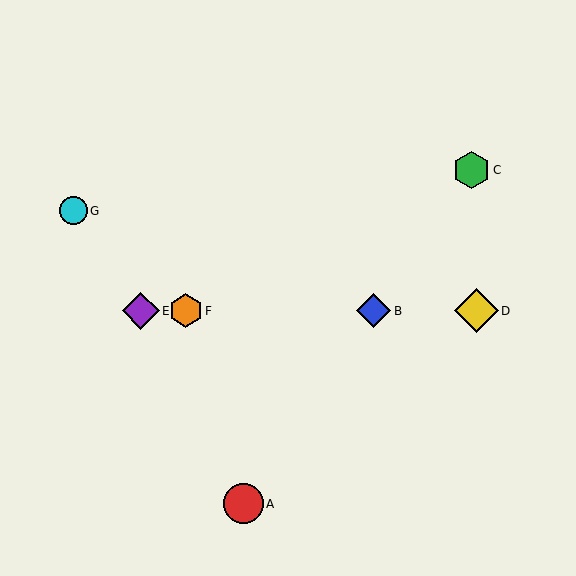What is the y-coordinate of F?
Object F is at y≈311.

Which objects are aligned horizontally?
Objects B, D, E, F are aligned horizontally.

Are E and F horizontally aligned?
Yes, both are at y≈311.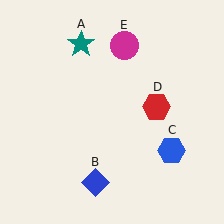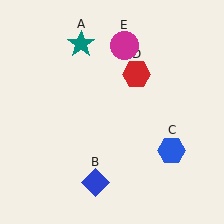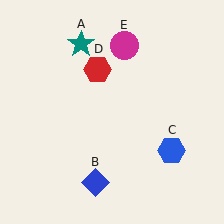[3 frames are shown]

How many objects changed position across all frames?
1 object changed position: red hexagon (object D).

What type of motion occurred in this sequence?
The red hexagon (object D) rotated counterclockwise around the center of the scene.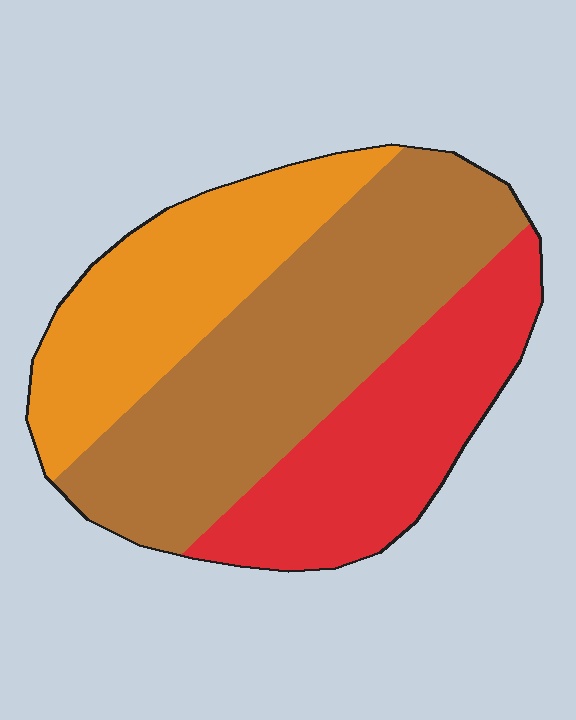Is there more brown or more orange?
Brown.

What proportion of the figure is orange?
Orange covers around 25% of the figure.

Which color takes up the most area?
Brown, at roughly 45%.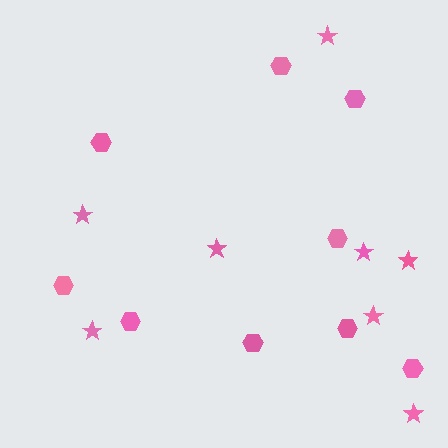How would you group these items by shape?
There are 2 groups: one group of stars (8) and one group of hexagons (9).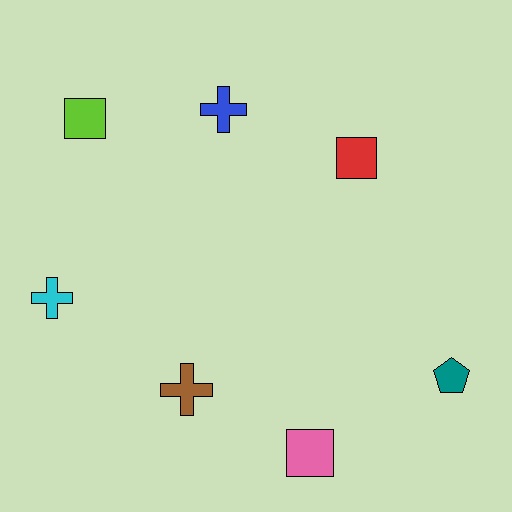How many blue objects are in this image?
There is 1 blue object.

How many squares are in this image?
There are 3 squares.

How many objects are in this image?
There are 7 objects.